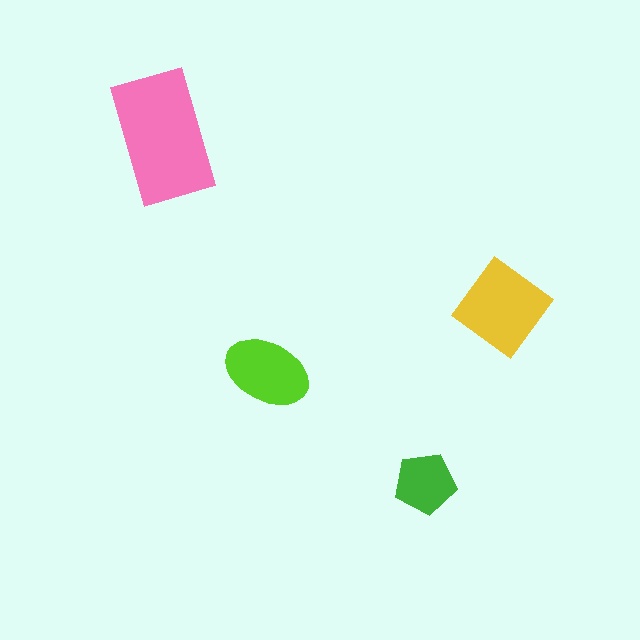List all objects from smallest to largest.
The green pentagon, the lime ellipse, the yellow diamond, the pink rectangle.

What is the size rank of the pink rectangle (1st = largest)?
1st.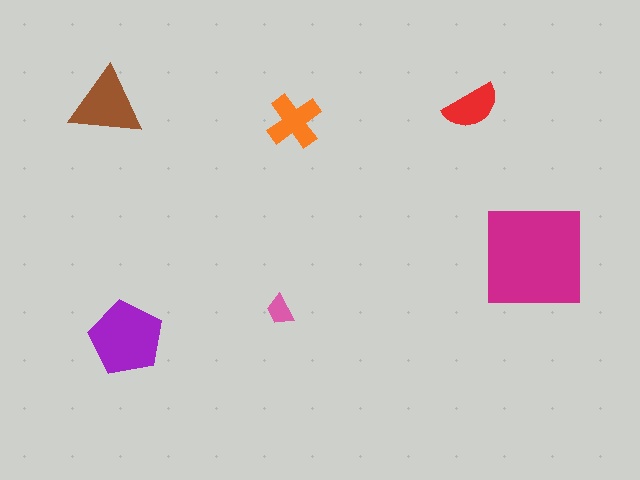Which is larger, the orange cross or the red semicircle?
The orange cross.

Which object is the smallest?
The pink trapezoid.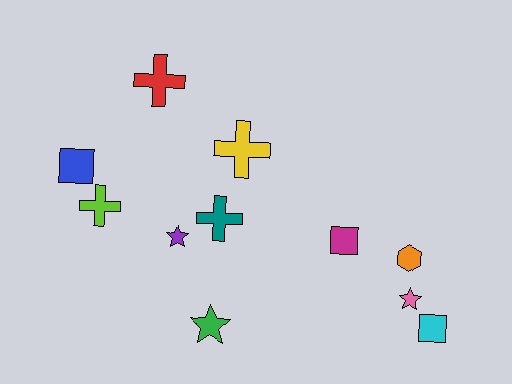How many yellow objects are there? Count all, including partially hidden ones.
There is 1 yellow object.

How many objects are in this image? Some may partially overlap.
There are 11 objects.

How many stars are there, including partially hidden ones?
There are 3 stars.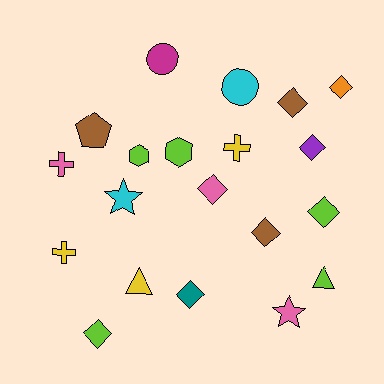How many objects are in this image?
There are 20 objects.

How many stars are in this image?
There are 2 stars.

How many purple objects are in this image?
There is 1 purple object.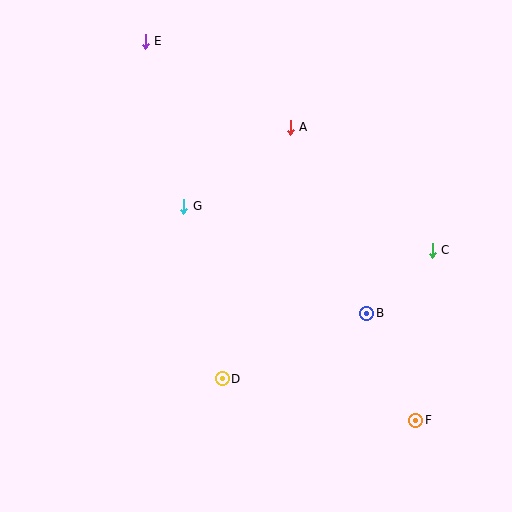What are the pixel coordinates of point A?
Point A is at (290, 127).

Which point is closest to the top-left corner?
Point E is closest to the top-left corner.